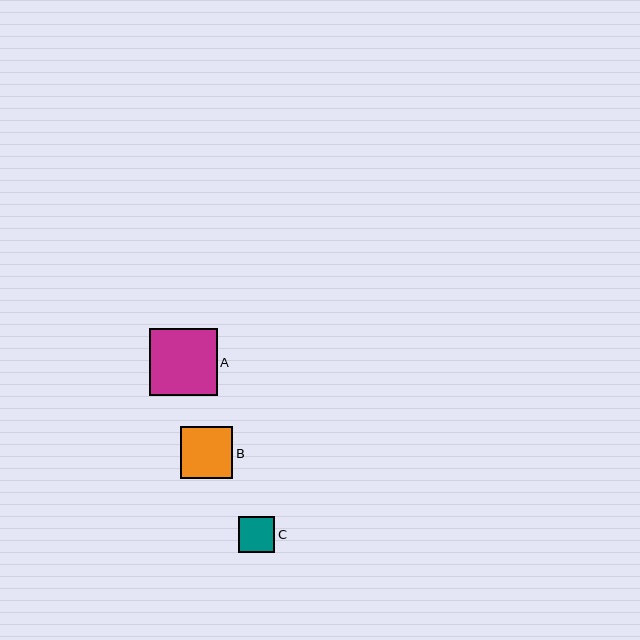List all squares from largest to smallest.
From largest to smallest: A, B, C.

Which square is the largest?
Square A is the largest with a size of approximately 67 pixels.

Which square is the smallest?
Square C is the smallest with a size of approximately 36 pixels.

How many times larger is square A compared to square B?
Square A is approximately 1.3 times the size of square B.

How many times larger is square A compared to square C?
Square A is approximately 1.9 times the size of square C.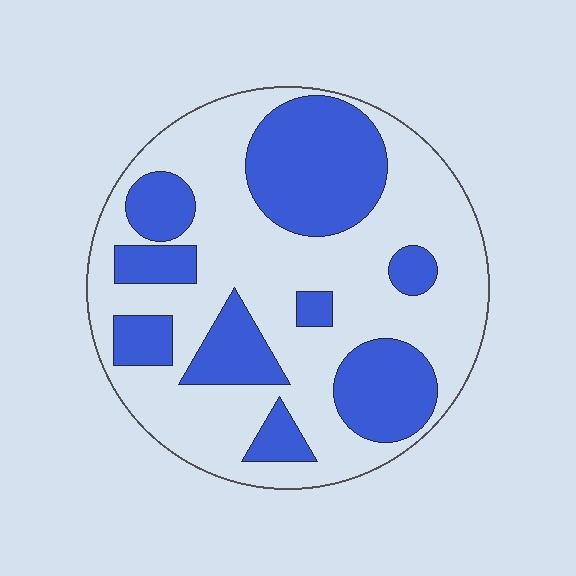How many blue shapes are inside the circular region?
9.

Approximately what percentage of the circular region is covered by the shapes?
Approximately 35%.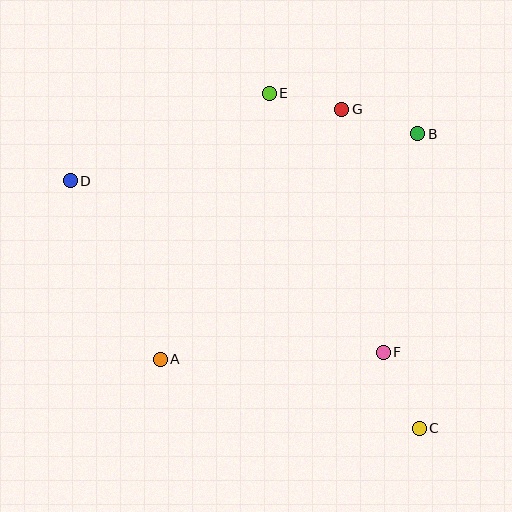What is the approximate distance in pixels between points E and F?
The distance between E and F is approximately 283 pixels.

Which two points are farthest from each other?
Points C and D are farthest from each other.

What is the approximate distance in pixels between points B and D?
The distance between B and D is approximately 351 pixels.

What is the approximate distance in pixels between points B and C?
The distance between B and C is approximately 295 pixels.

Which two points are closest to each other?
Points E and G are closest to each other.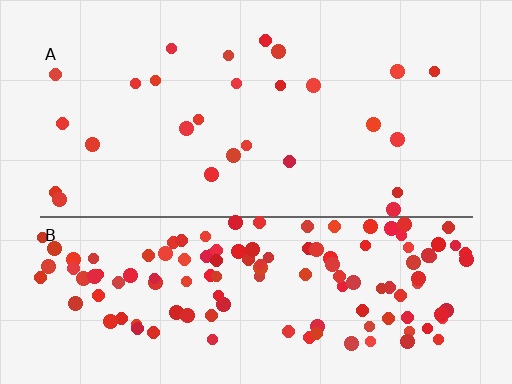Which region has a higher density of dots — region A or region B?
B (the bottom).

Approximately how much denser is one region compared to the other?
Approximately 5.0× — region B over region A.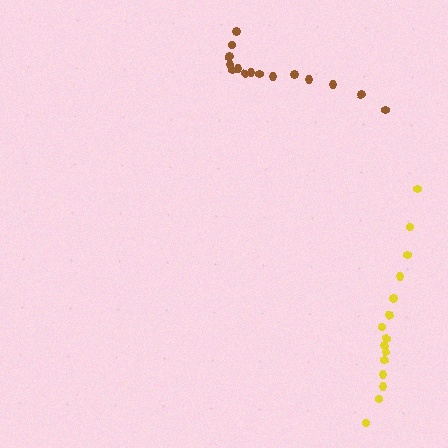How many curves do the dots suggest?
There are 2 distinct paths.